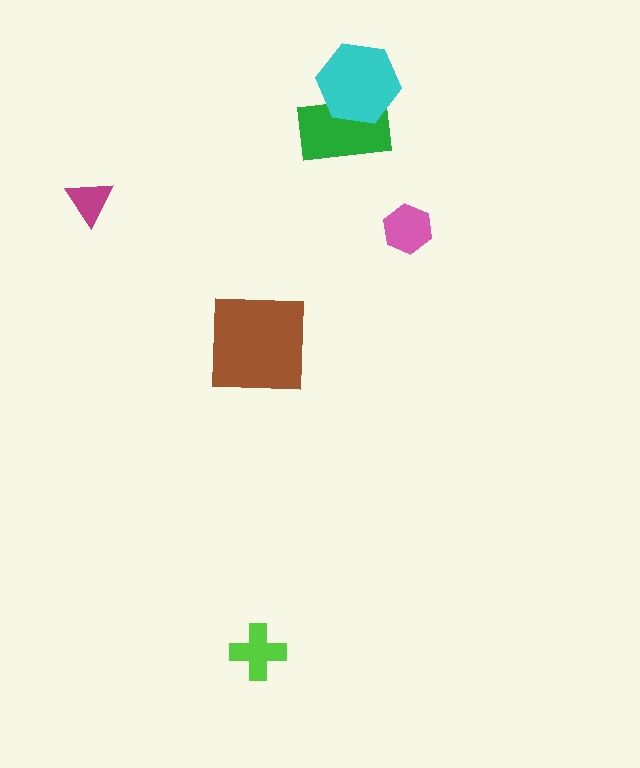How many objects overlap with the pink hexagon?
0 objects overlap with the pink hexagon.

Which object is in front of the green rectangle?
The cyan hexagon is in front of the green rectangle.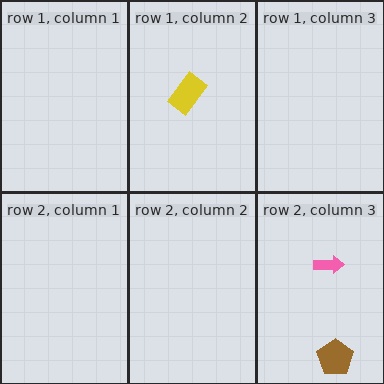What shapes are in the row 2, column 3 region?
The brown pentagon, the pink arrow.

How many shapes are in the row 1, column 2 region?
1.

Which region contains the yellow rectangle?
The row 1, column 2 region.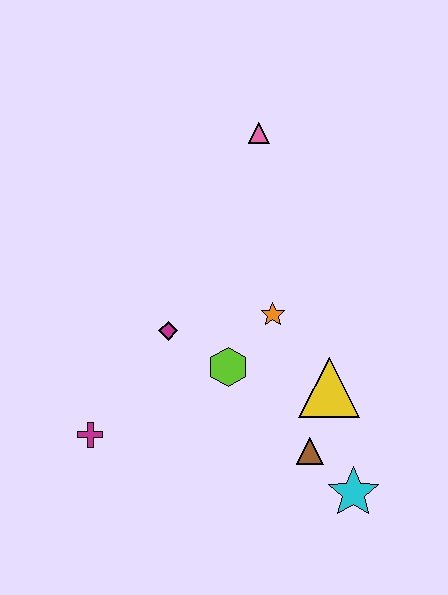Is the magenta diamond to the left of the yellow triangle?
Yes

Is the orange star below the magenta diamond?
No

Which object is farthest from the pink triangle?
The cyan star is farthest from the pink triangle.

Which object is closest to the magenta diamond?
The lime hexagon is closest to the magenta diamond.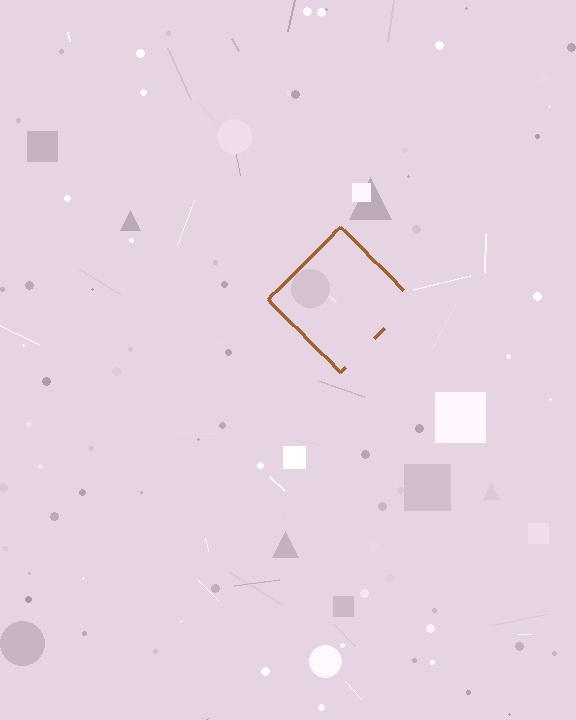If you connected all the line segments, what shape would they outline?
They would outline a diamond.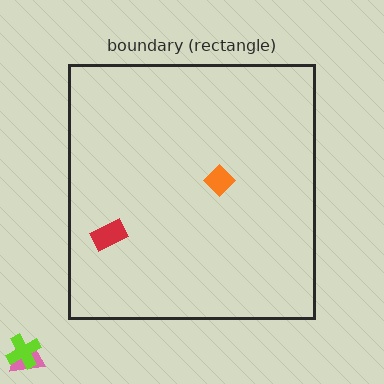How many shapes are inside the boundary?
2 inside, 2 outside.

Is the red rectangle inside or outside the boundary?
Inside.